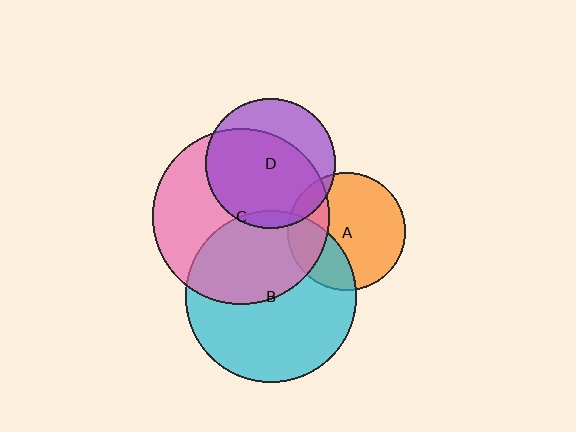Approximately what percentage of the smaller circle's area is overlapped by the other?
Approximately 30%.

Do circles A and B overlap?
Yes.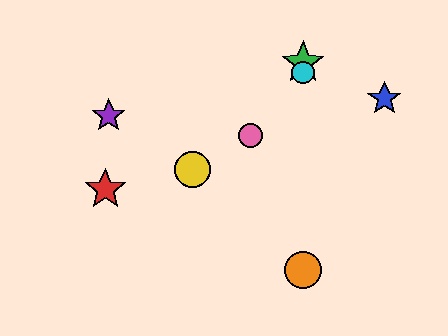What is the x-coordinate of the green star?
The green star is at x≈303.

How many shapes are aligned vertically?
3 shapes (the green star, the orange circle, the cyan circle) are aligned vertically.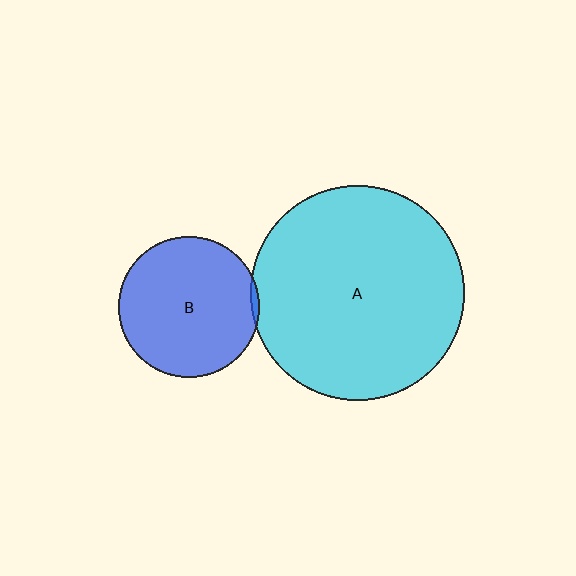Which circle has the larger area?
Circle A (cyan).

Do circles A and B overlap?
Yes.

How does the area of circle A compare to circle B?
Approximately 2.3 times.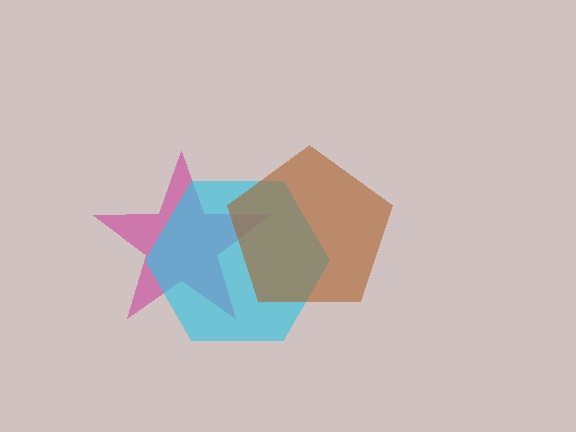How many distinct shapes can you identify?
There are 3 distinct shapes: a magenta star, a cyan hexagon, a brown pentagon.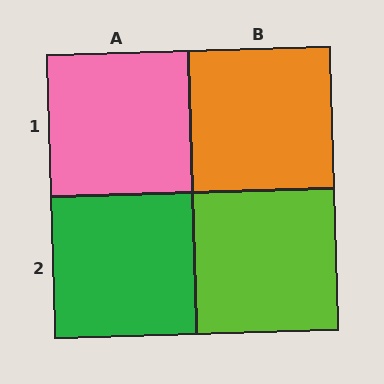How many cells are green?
1 cell is green.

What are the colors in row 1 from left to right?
Pink, orange.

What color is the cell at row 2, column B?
Lime.